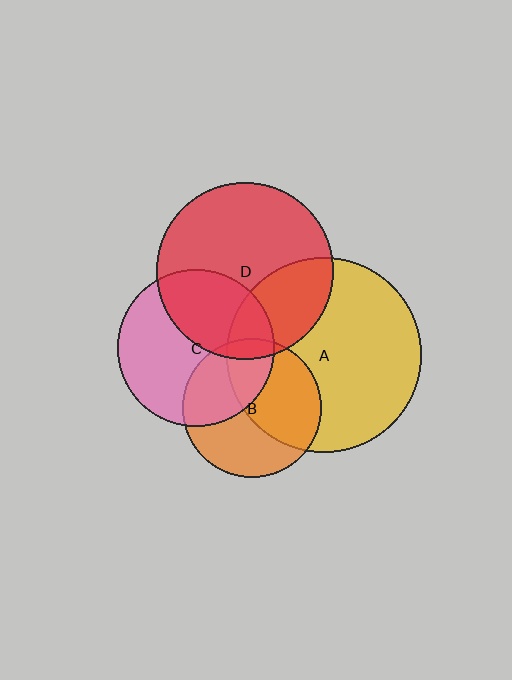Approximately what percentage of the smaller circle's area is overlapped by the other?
Approximately 40%.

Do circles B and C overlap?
Yes.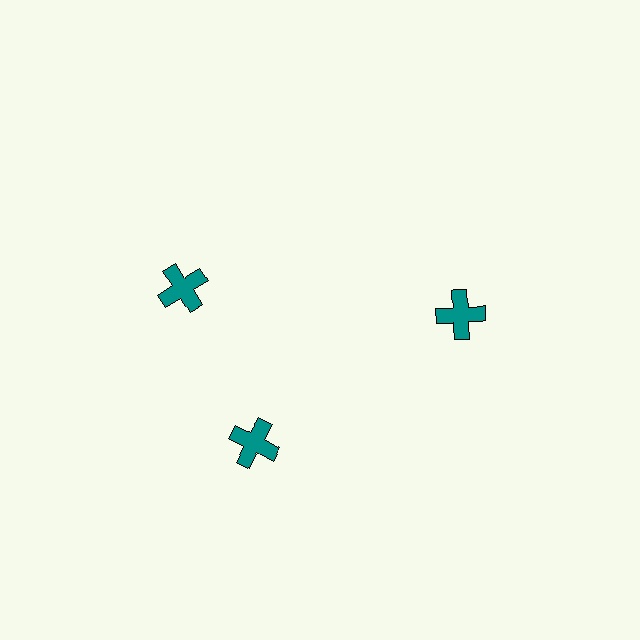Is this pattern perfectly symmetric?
No. The 3 teal crosses are arranged in a ring, but one element near the 11 o'clock position is rotated out of alignment along the ring, breaking the 3-fold rotational symmetry.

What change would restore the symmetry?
The symmetry would be restored by rotating it back into even spacing with its neighbors so that all 3 crosses sit at equal angles and equal distance from the center.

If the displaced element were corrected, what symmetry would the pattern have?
It would have 3-fold rotational symmetry — the pattern would map onto itself every 120 degrees.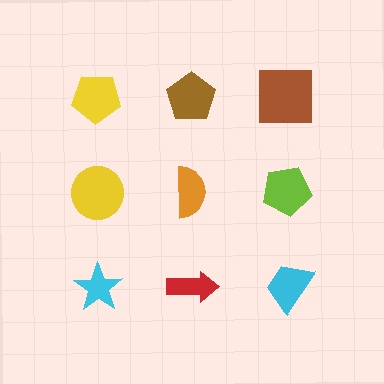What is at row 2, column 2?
An orange semicircle.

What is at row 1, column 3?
A brown square.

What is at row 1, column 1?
A yellow pentagon.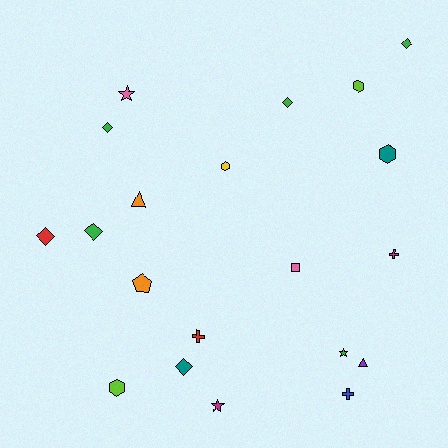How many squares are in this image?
There is 1 square.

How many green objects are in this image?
There are 5 green objects.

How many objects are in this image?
There are 20 objects.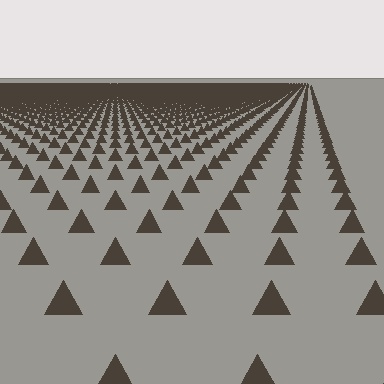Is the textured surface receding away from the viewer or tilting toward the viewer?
The surface is receding away from the viewer. Texture elements get smaller and denser toward the top.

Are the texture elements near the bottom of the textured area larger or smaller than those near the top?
Larger. Near the bottom, elements are closer to the viewer and appear at a bigger on-screen size.